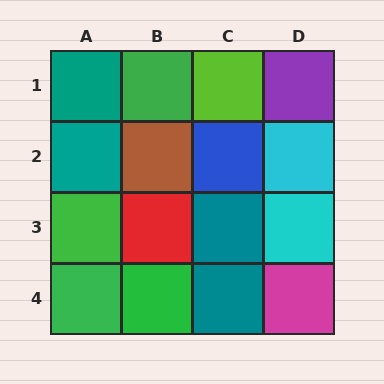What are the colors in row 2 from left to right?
Teal, brown, blue, cyan.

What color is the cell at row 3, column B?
Red.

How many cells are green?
4 cells are green.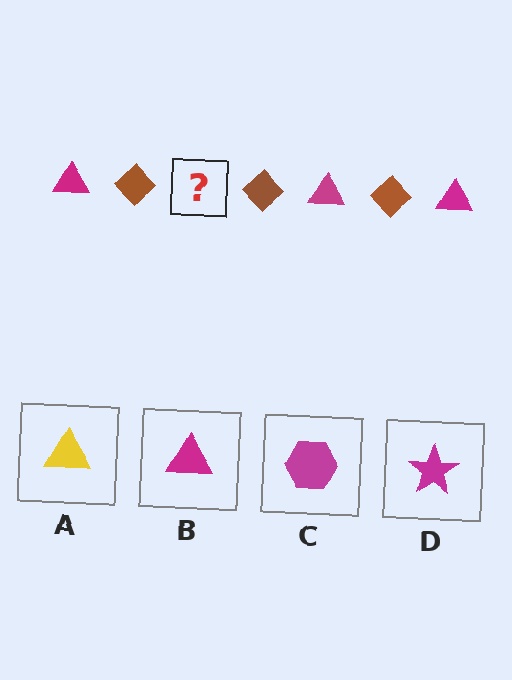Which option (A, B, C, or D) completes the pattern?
B.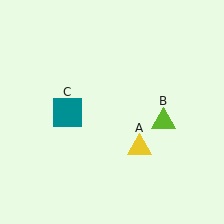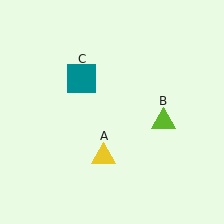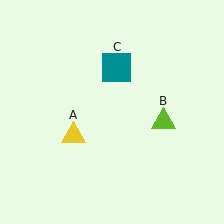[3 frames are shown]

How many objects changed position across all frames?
2 objects changed position: yellow triangle (object A), teal square (object C).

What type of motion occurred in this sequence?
The yellow triangle (object A), teal square (object C) rotated clockwise around the center of the scene.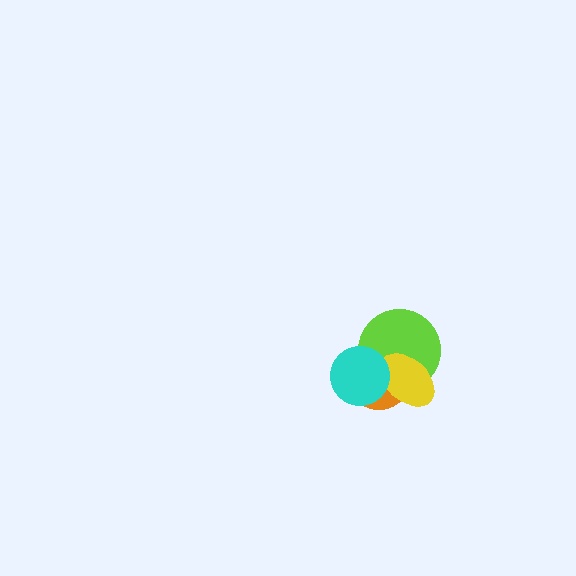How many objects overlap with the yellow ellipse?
3 objects overlap with the yellow ellipse.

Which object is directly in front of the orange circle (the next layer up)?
The lime circle is directly in front of the orange circle.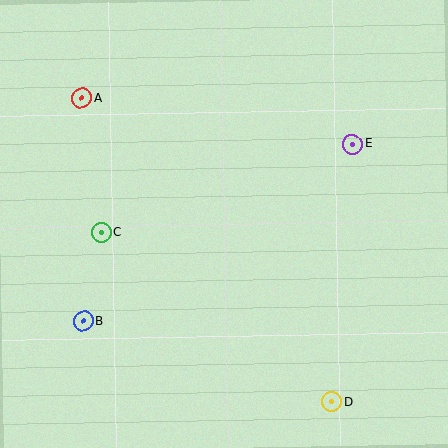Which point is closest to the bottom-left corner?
Point B is closest to the bottom-left corner.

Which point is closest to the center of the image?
Point C at (102, 233) is closest to the center.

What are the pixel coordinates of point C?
Point C is at (102, 233).